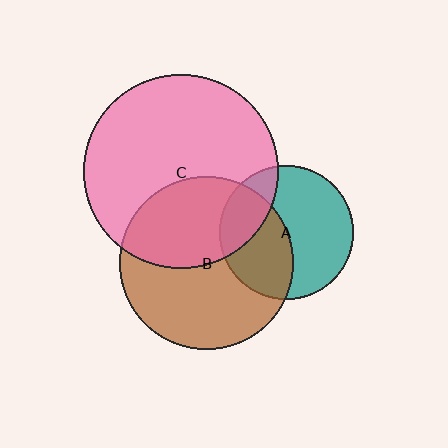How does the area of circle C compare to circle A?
Approximately 2.1 times.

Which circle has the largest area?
Circle C (pink).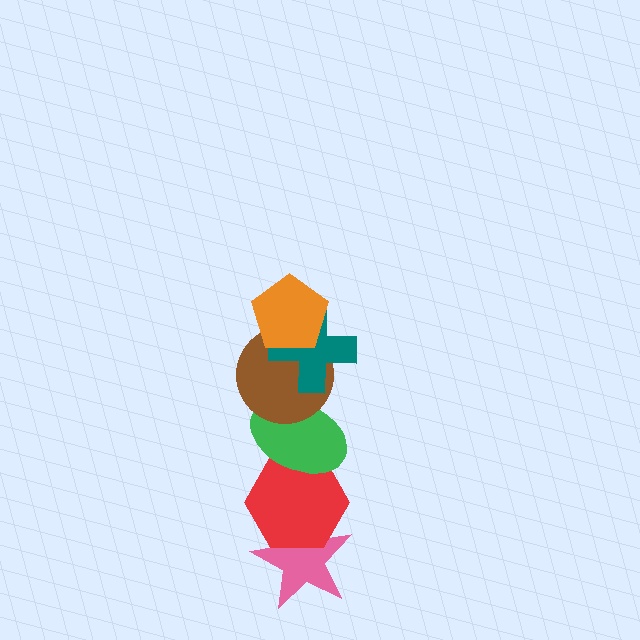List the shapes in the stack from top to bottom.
From top to bottom: the orange pentagon, the teal cross, the brown circle, the green ellipse, the red hexagon, the pink star.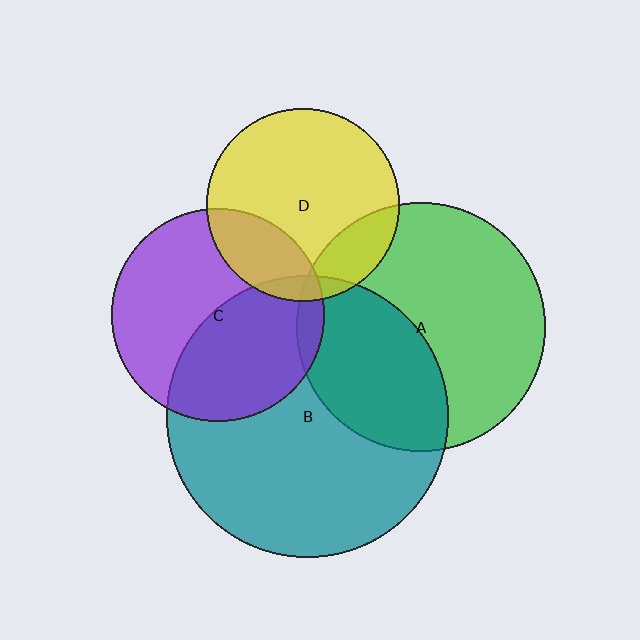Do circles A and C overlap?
Yes.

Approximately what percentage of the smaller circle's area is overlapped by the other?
Approximately 5%.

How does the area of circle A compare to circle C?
Approximately 1.4 times.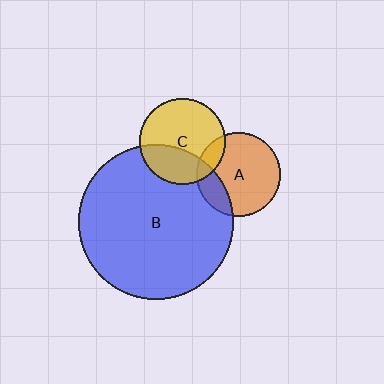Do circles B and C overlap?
Yes.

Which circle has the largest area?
Circle B (blue).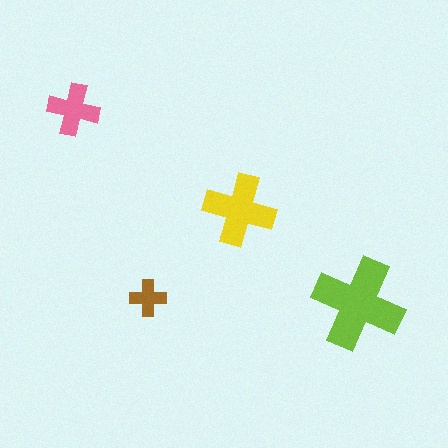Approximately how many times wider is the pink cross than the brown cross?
About 1.5 times wider.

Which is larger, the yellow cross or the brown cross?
The yellow one.